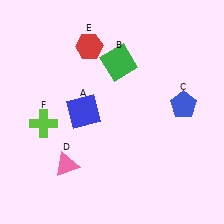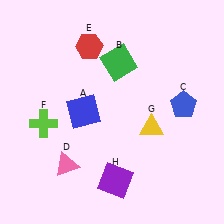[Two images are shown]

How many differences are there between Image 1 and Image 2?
There are 2 differences between the two images.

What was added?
A yellow triangle (G), a purple square (H) were added in Image 2.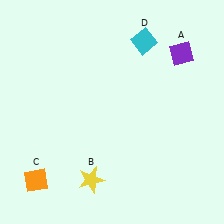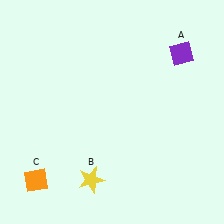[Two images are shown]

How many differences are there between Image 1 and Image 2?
There is 1 difference between the two images.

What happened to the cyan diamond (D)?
The cyan diamond (D) was removed in Image 2. It was in the top-right area of Image 1.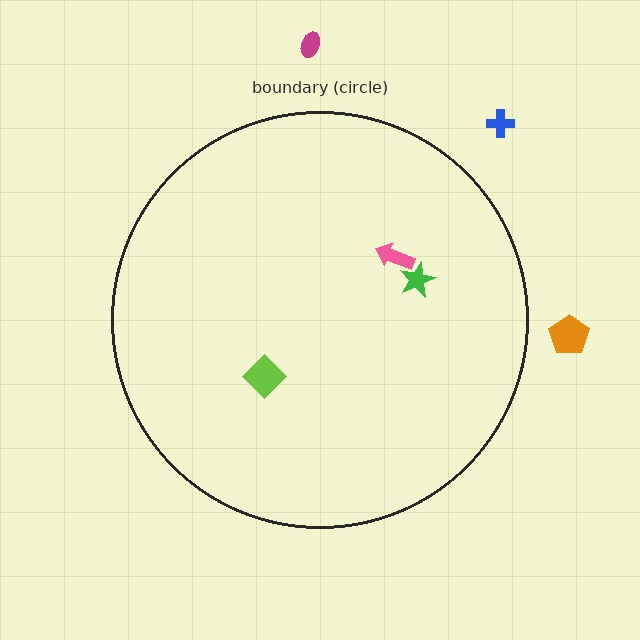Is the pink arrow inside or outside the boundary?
Inside.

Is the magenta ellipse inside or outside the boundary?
Outside.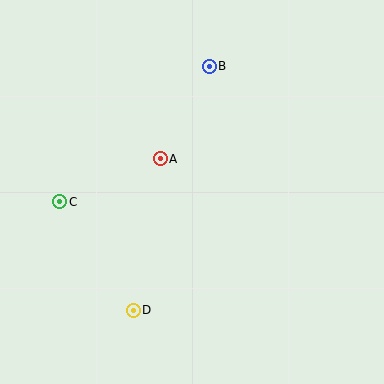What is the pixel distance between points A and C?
The distance between A and C is 109 pixels.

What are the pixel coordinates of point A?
Point A is at (160, 159).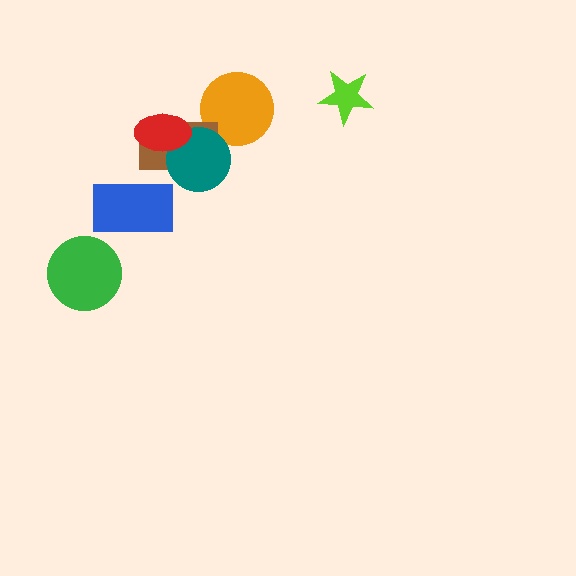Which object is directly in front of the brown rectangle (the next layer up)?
The teal circle is directly in front of the brown rectangle.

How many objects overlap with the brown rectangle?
2 objects overlap with the brown rectangle.